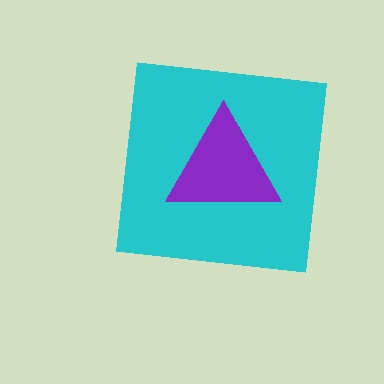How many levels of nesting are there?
2.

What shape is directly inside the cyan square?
The purple triangle.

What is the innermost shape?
The purple triangle.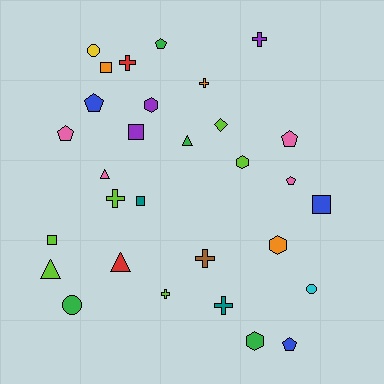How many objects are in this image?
There are 30 objects.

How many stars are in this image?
There are no stars.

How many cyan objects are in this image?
There is 1 cyan object.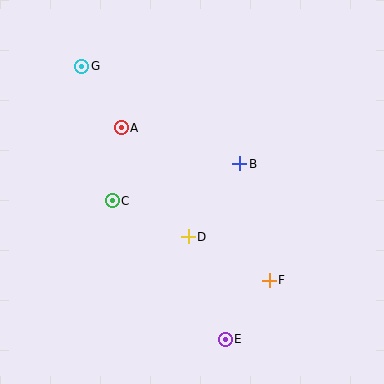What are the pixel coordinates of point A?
Point A is at (121, 128).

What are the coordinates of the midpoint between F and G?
The midpoint between F and G is at (176, 173).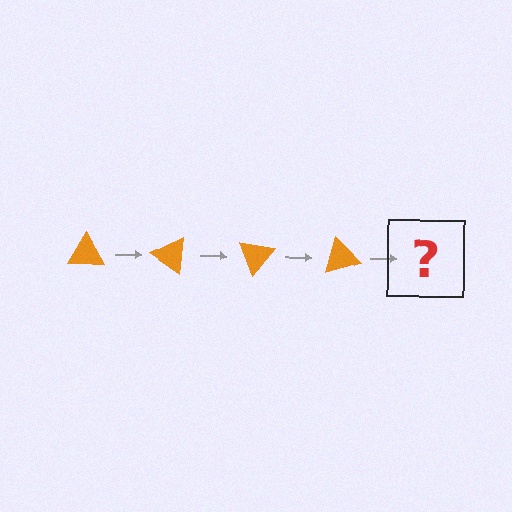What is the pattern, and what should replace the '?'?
The pattern is that the triangle rotates 35 degrees each step. The '?' should be an orange triangle rotated 140 degrees.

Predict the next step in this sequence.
The next step is an orange triangle rotated 140 degrees.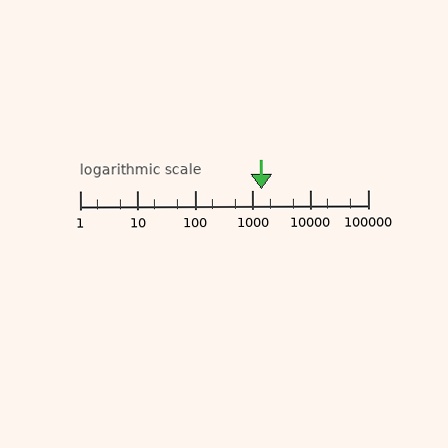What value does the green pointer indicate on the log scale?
The pointer indicates approximately 1400.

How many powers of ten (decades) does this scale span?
The scale spans 5 decades, from 1 to 100000.